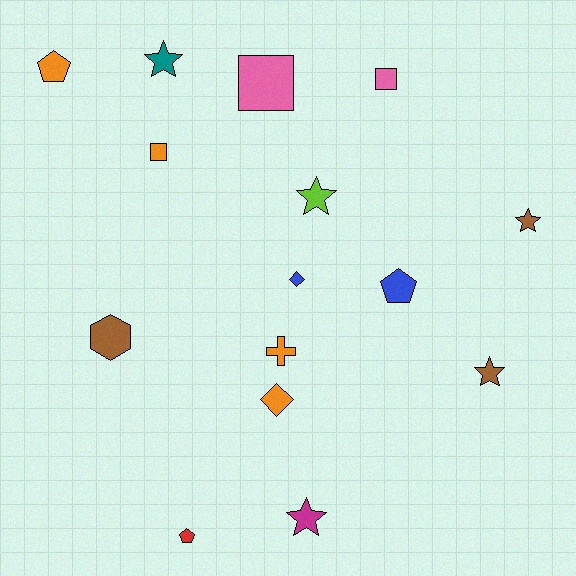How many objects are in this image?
There are 15 objects.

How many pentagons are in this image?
There are 3 pentagons.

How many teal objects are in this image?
There is 1 teal object.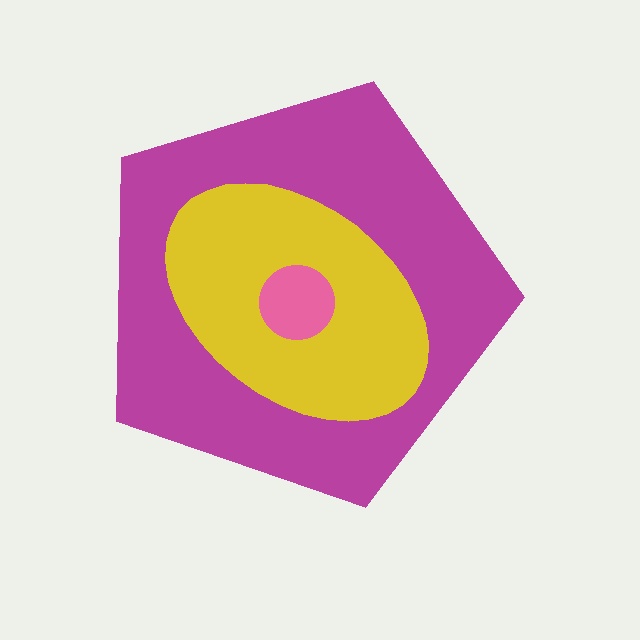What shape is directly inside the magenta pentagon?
The yellow ellipse.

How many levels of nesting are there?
3.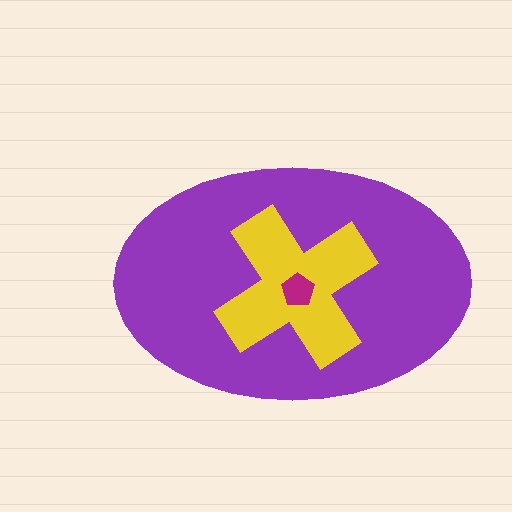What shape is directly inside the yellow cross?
The magenta pentagon.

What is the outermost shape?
The purple ellipse.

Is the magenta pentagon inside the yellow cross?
Yes.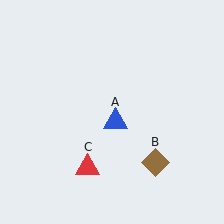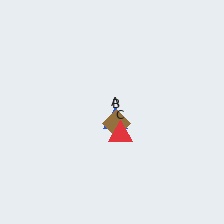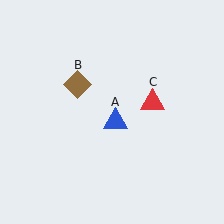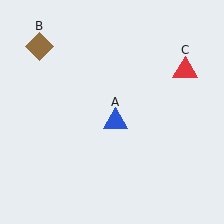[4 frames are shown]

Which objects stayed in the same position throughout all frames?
Blue triangle (object A) remained stationary.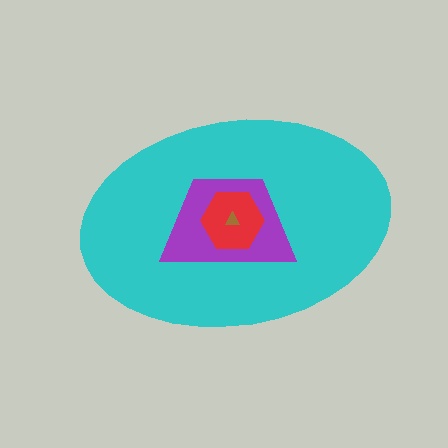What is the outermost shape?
The cyan ellipse.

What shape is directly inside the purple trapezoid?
The red hexagon.